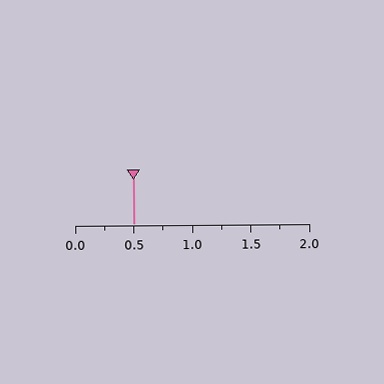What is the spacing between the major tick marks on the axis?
The major ticks are spaced 0.5 apart.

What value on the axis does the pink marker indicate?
The marker indicates approximately 0.5.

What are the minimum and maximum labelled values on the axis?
The axis runs from 0.0 to 2.0.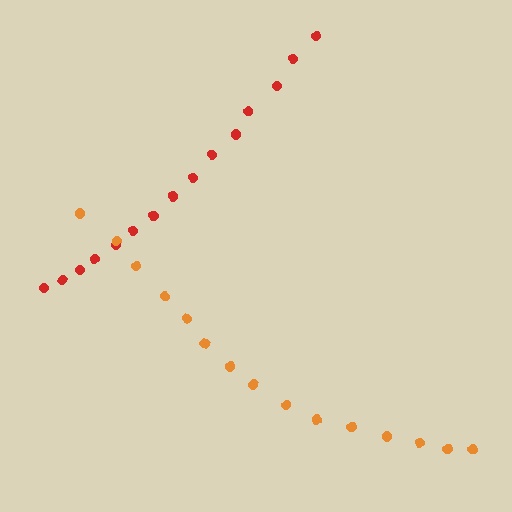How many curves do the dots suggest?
There are 2 distinct paths.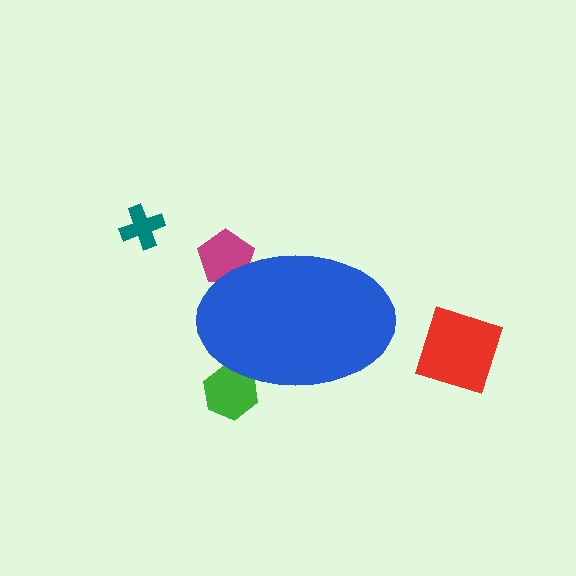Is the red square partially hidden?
No, the red square is fully visible.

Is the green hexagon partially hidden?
Yes, the green hexagon is partially hidden behind the blue ellipse.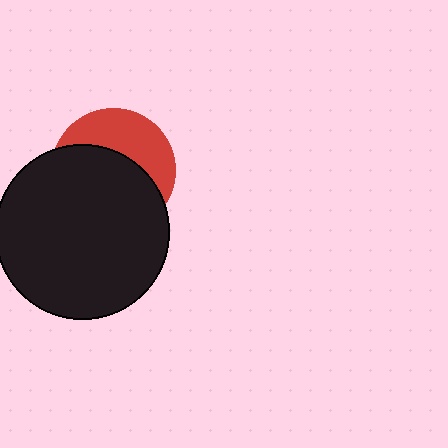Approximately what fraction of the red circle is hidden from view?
Roughly 61% of the red circle is hidden behind the black circle.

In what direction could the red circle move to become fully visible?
The red circle could move up. That would shift it out from behind the black circle entirely.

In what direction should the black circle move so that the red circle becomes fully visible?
The black circle should move down. That is the shortest direction to clear the overlap and leave the red circle fully visible.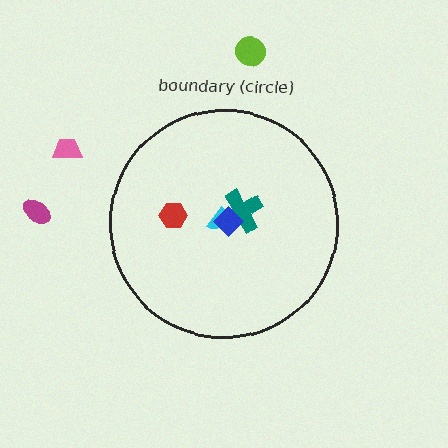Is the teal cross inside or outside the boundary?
Inside.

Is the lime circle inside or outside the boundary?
Outside.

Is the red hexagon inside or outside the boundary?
Inside.